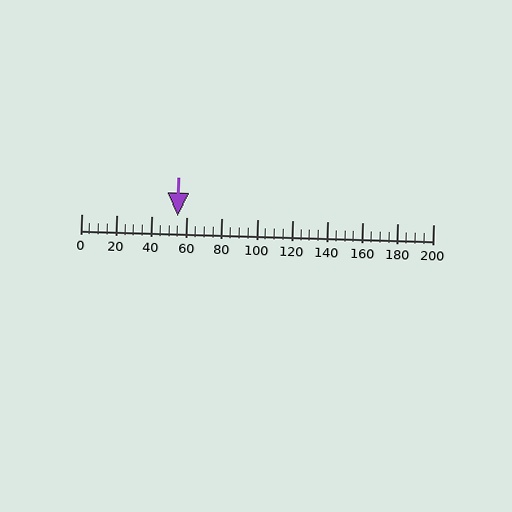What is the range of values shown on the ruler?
The ruler shows values from 0 to 200.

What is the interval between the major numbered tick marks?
The major tick marks are spaced 20 units apart.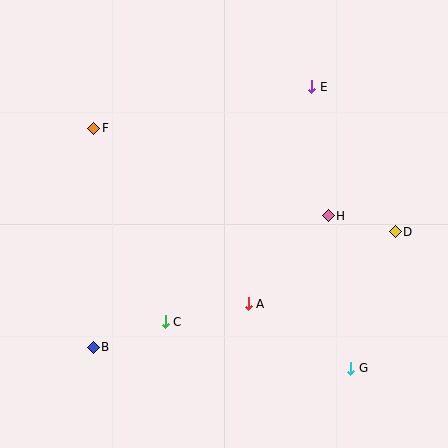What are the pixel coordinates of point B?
Point B is at (93, 347).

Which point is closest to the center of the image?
Point A at (248, 304) is closest to the center.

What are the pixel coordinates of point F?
Point F is at (94, 128).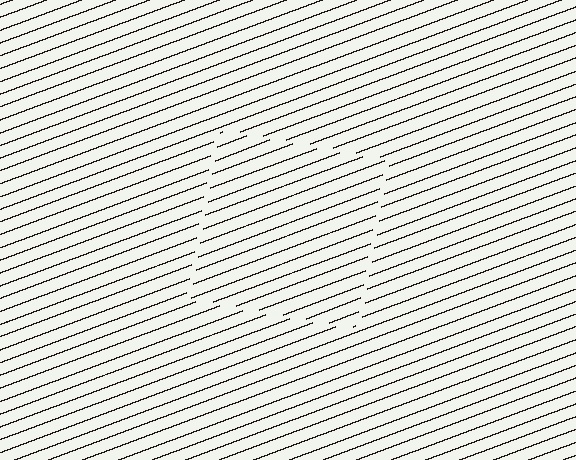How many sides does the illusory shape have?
4 sides — the line-ends trace a square.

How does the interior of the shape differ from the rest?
The interior of the shape contains the same grating, shifted by half a period — the contour is defined by the phase discontinuity where line-ends from the inner and outer gratings abut.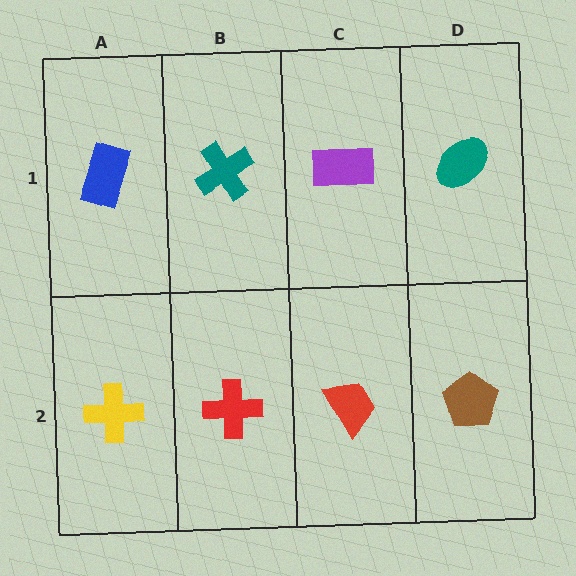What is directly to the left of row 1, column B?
A blue rectangle.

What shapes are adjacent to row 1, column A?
A yellow cross (row 2, column A), a teal cross (row 1, column B).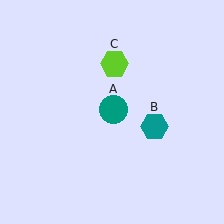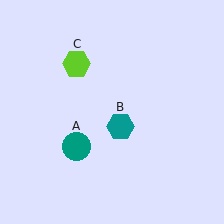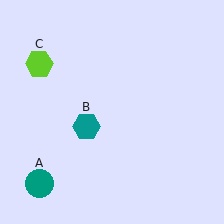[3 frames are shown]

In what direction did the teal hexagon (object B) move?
The teal hexagon (object B) moved left.